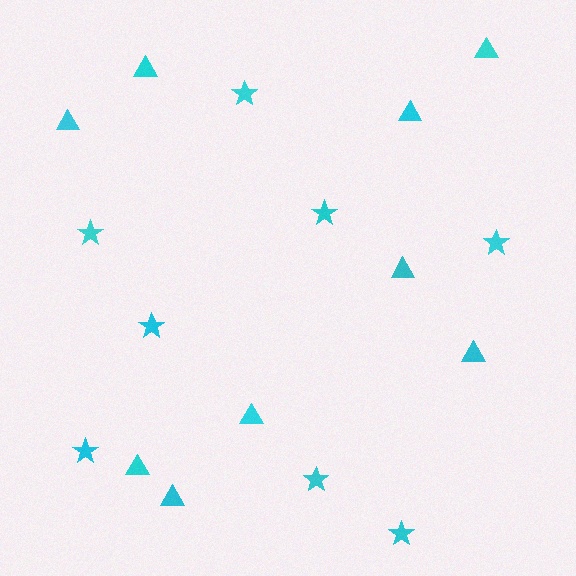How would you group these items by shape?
There are 2 groups: one group of triangles (9) and one group of stars (8).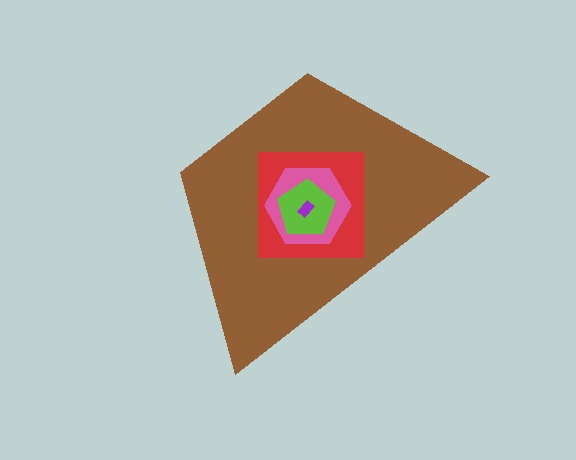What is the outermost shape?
The brown trapezoid.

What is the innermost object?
The purple rectangle.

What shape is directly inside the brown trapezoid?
The red square.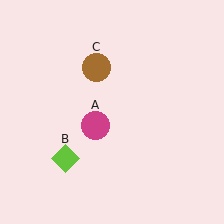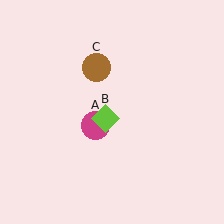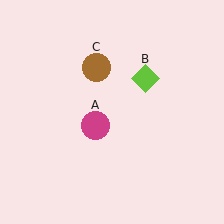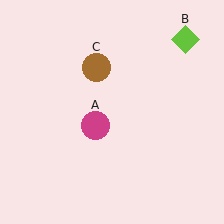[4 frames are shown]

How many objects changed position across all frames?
1 object changed position: lime diamond (object B).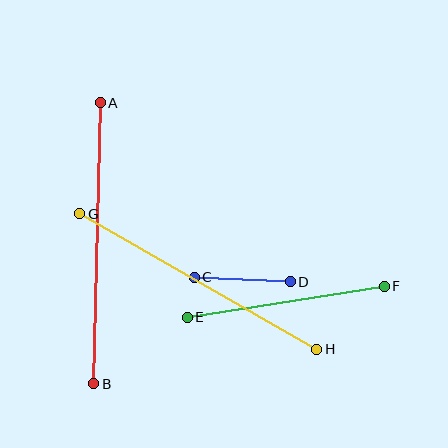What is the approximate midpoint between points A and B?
The midpoint is at approximately (97, 243) pixels.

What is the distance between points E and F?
The distance is approximately 200 pixels.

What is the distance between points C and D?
The distance is approximately 96 pixels.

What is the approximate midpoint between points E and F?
The midpoint is at approximately (286, 302) pixels.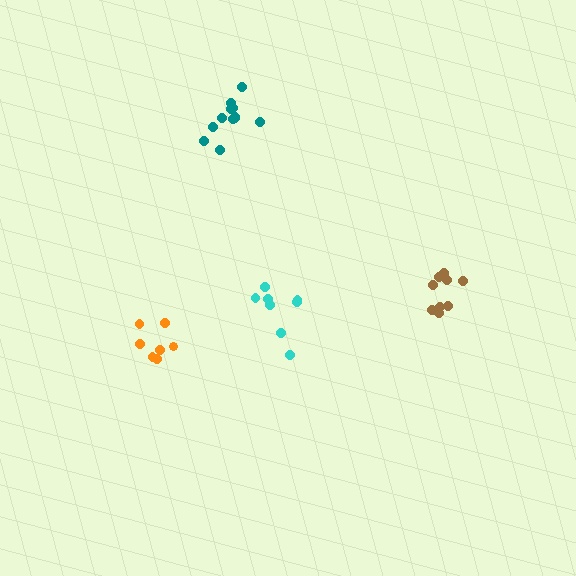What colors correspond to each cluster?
The clusters are colored: orange, brown, teal, cyan.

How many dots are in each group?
Group 1: 7 dots, Group 2: 9 dots, Group 3: 12 dots, Group 4: 8 dots (36 total).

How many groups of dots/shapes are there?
There are 4 groups.